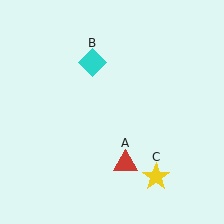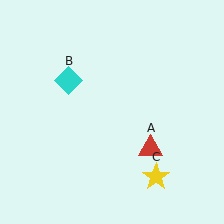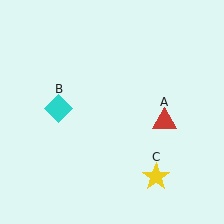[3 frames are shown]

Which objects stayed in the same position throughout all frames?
Yellow star (object C) remained stationary.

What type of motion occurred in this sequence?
The red triangle (object A), cyan diamond (object B) rotated counterclockwise around the center of the scene.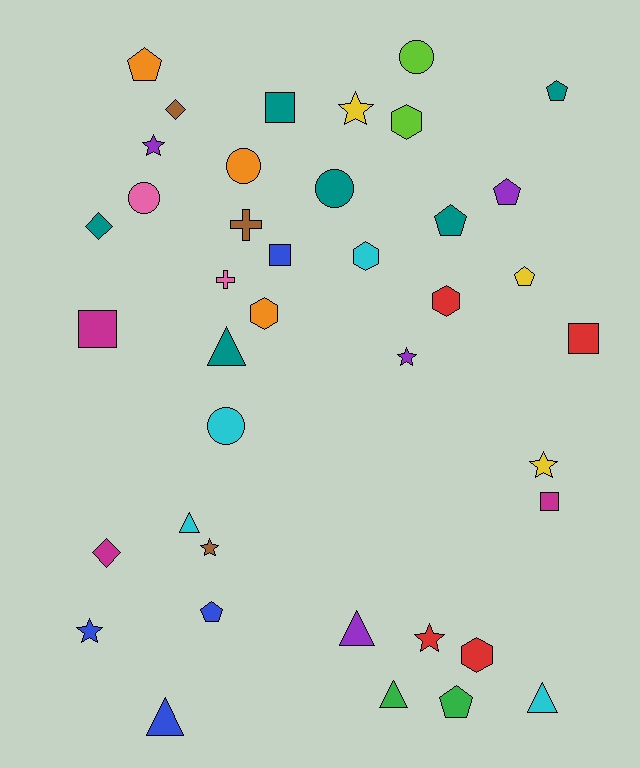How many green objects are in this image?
There are 2 green objects.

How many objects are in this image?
There are 40 objects.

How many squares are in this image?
There are 5 squares.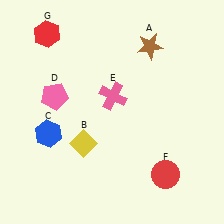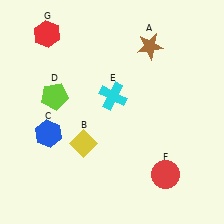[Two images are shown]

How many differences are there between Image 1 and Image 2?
There are 2 differences between the two images.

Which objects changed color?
D changed from pink to lime. E changed from pink to cyan.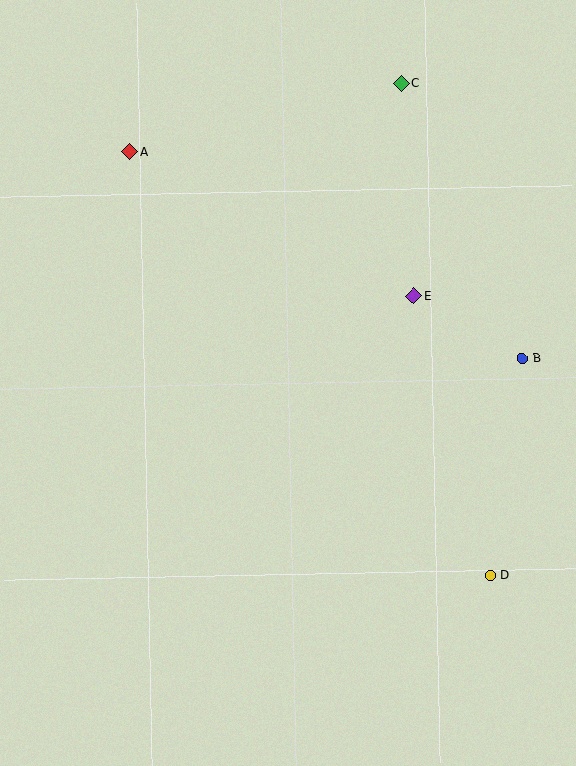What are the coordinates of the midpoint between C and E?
The midpoint between C and E is at (408, 190).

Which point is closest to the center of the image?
Point E at (414, 296) is closest to the center.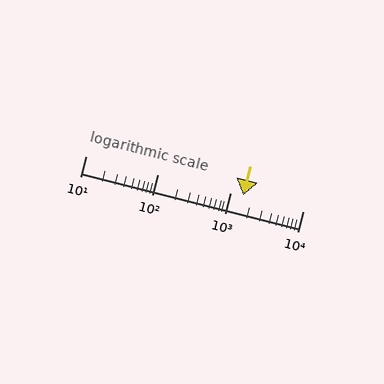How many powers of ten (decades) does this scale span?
The scale spans 3 decades, from 10 to 10000.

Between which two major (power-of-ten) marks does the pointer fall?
The pointer is between 1000 and 10000.